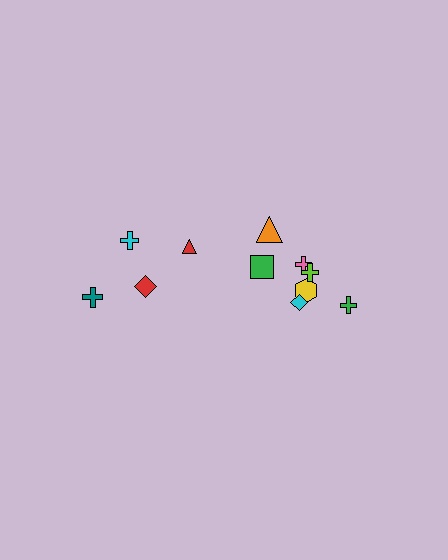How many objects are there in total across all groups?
There are 11 objects.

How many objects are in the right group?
There are 7 objects.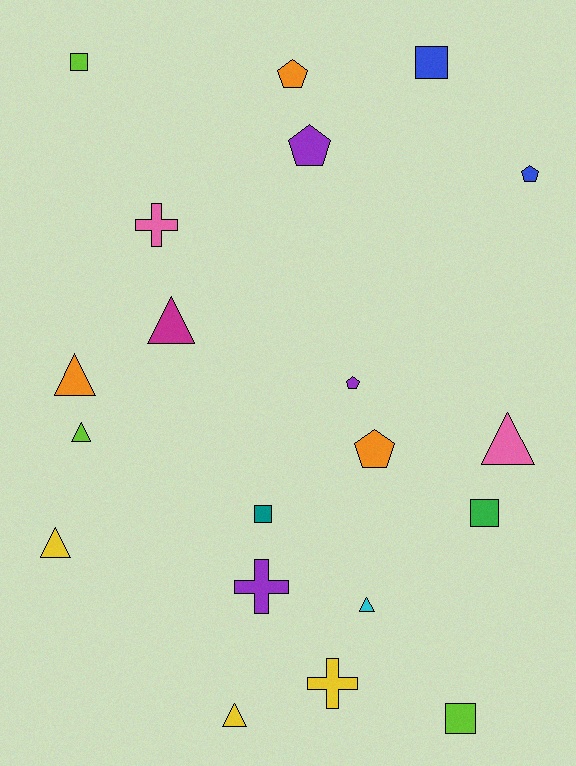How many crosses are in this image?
There are 3 crosses.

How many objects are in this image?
There are 20 objects.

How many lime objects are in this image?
There are 3 lime objects.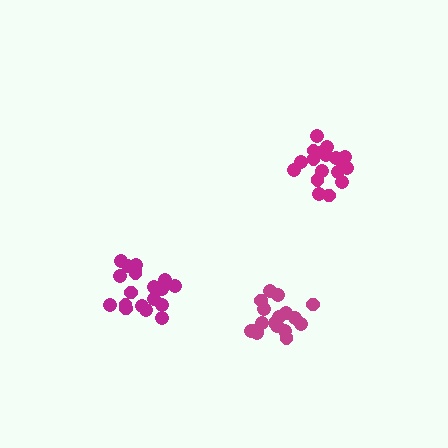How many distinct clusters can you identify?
There are 3 distinct clusters.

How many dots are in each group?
Group 1: 18 dots, Group 2: 19 dots, Group 3: 18 dots (55 total).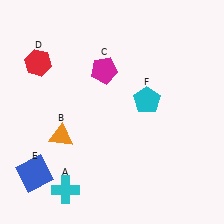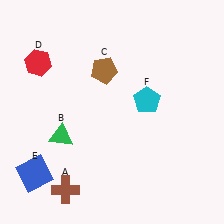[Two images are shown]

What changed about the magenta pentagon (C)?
In Image 1, C is magenta. In Image 2, it changed to brown.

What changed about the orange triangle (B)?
In Image 1, B is orange. In Image 2, it changed to green.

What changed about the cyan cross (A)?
In Image 1, A is cyan. In Image 2, it changed to brown.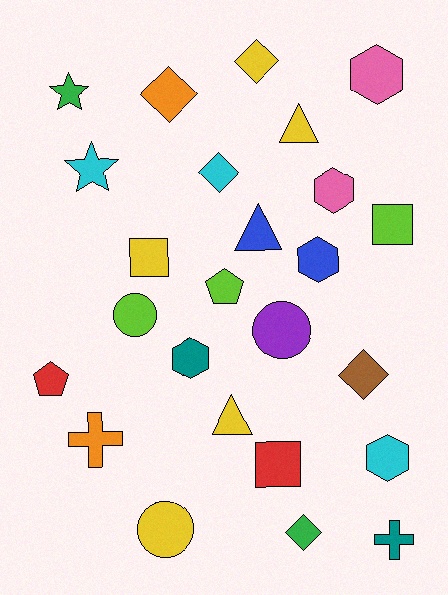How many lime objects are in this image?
There are 3 lime objects.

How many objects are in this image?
There are 25 objects.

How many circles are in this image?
There are 3 circles.